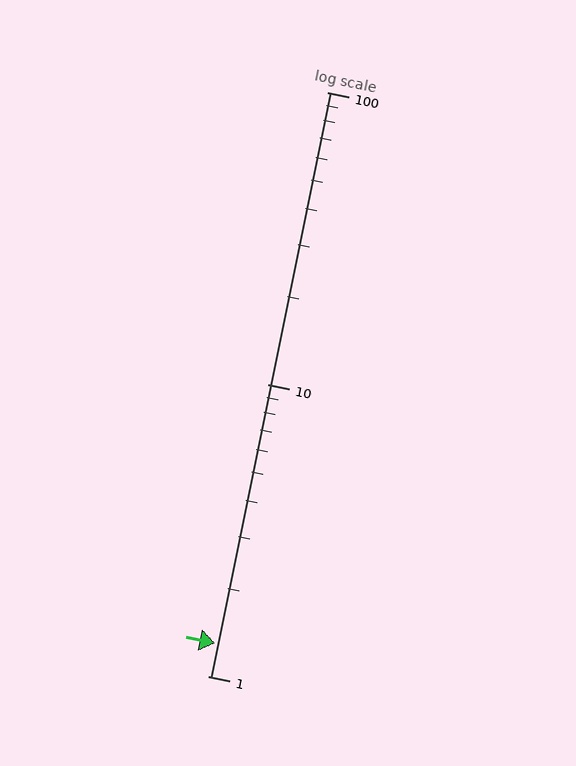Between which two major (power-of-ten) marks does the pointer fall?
The pointer is between 1 and 10.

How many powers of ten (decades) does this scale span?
The scale spans 2 decades, from 1 to 100.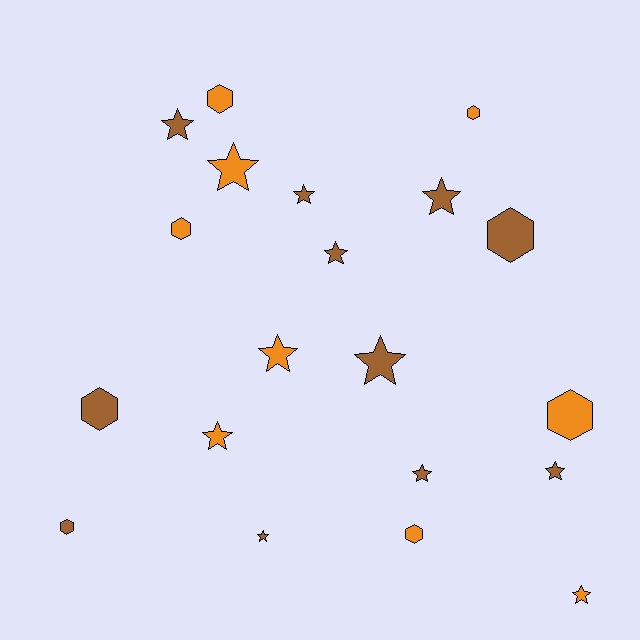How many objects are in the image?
There are 20 objects.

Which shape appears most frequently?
Star, with 12 objects.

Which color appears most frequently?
Brown, with 11 objects.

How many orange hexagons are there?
There are 5 orange hexagons.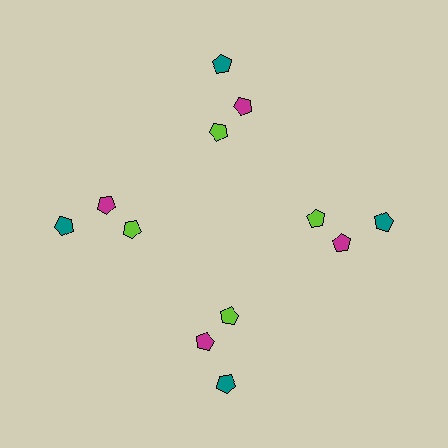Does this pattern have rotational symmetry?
Yes, this pattern has 4-fold rotational symmetry. It looks the same after rotating 90 degrees around the center.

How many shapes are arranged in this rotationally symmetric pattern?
There are 12 shapes, arranged in 4 groups of 3.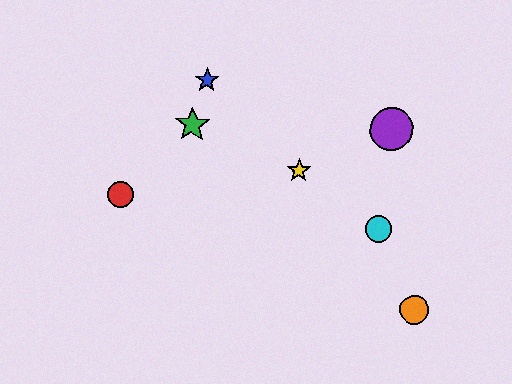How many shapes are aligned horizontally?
2 shapes (the green star, the purple circle) are aligned horizontally.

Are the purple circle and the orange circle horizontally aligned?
No, the purple circle is at y≈129 and the orange circle is at y≈310.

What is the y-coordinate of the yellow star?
The yellow star is at y≈170.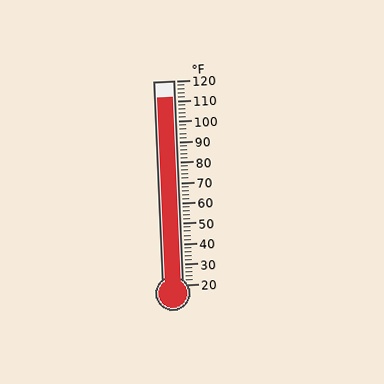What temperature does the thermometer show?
The thermometer shows approximately 112°F.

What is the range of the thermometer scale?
The thermometer scale ranges from 20°F to 120°F.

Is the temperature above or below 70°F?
The temperature is above 70°F.